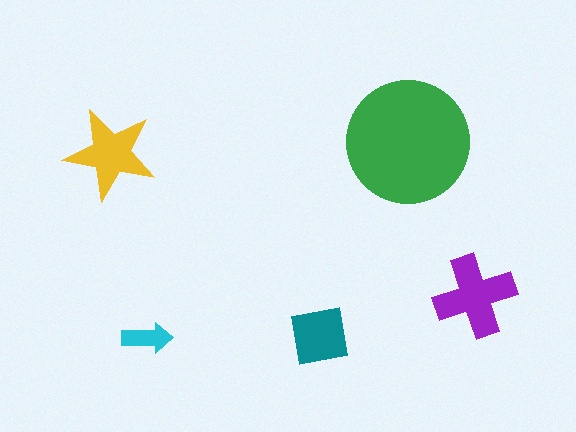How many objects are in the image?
There are 5 objects in the image.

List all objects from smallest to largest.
The cyan arrow, the teal square, the yellow star, the purple cross, the green circle.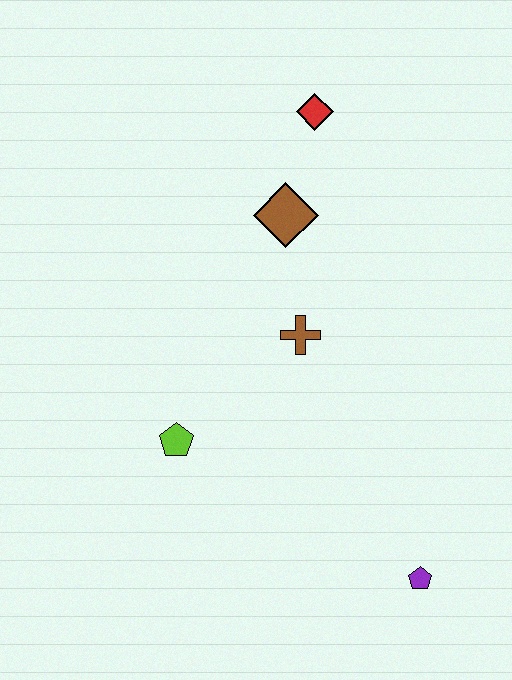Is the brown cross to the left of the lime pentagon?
No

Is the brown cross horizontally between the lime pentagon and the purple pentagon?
Yes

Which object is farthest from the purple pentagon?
The red diamond is farthest from the purple pentagon.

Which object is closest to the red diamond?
The brown diamond is closest to the red diamond.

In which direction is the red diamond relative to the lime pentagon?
The red diamond is above the lime pentagon.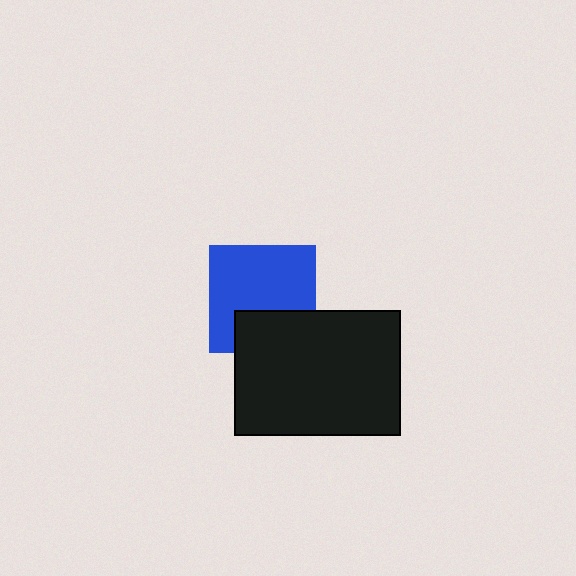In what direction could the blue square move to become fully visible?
The blue square could move up. That would shift it out from behind the black rectangle entirely.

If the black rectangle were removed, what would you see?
You would see the complete blue square.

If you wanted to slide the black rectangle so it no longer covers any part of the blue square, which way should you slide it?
Slide it down — that is the most direct way to separate the two shapes.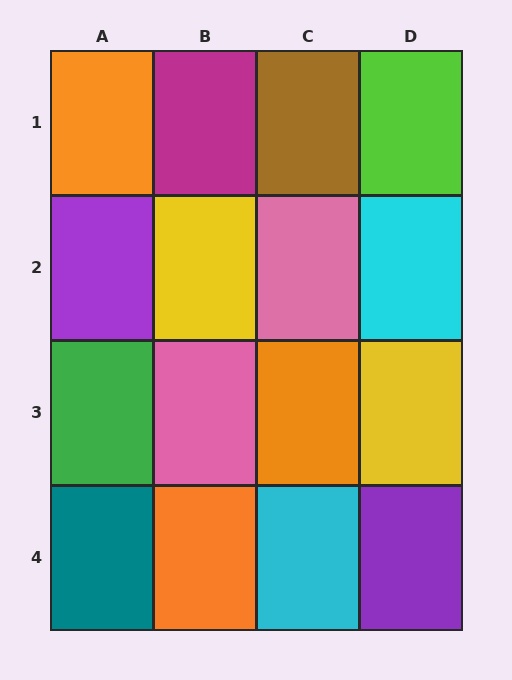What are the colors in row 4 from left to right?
Teal, orange, cyan, purple.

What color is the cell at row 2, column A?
Purple.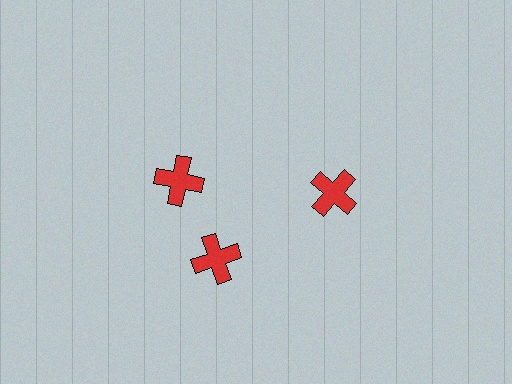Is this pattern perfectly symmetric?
No. The 3 red crosses are arranged in a ring, but one element near the 11 o'clock position is rotated out of alignment along the ring, breaking the 3-fold rotational symmetry.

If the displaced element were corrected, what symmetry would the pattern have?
It would have 3-fold rotational symmetry — the pattern would map onto itself every 120 degrees.